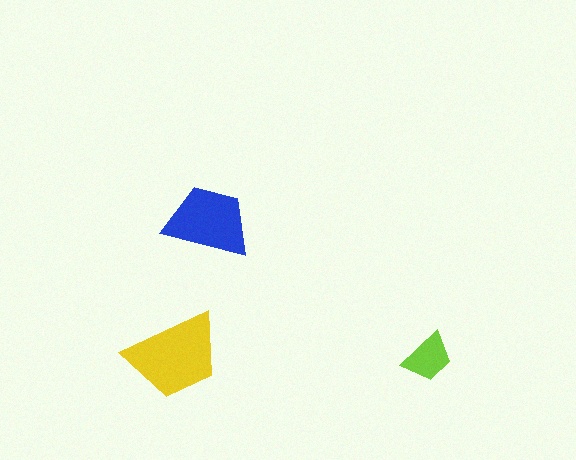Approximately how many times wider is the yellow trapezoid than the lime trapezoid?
About 2 times wider.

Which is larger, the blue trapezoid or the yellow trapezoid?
The yellow one.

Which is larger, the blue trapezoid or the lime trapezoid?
The blue one.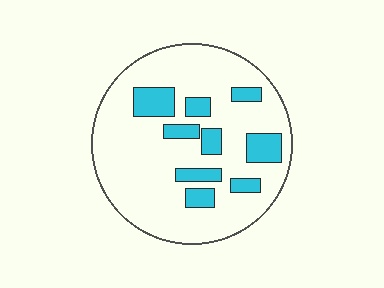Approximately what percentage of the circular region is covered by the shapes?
Approximately 20%.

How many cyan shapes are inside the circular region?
9.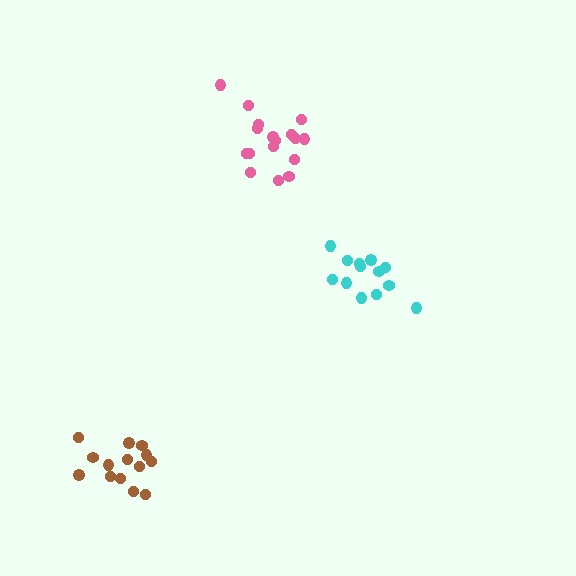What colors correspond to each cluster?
The clusters are colored: cyan, brown, pink.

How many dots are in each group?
Group 1: 14 dots, Group 2: 14 dots, Group 3: 17 dots (45 total).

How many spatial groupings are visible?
There are 3 spatial groupings.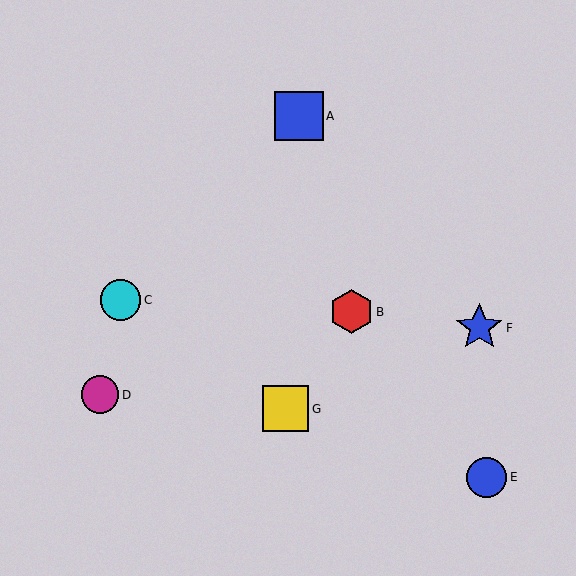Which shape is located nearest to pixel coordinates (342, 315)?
The red hexagon (labeled B) at (352, 312) is nearest to that location.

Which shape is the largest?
The blue square (labeled A) is the largest.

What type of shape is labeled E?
Shape E is a blue circle.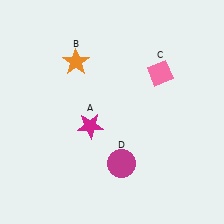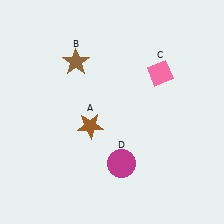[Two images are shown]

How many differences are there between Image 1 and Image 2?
There are 2 differences between the two images.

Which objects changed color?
A changed from magenta to brown. B changed from orange to brown.